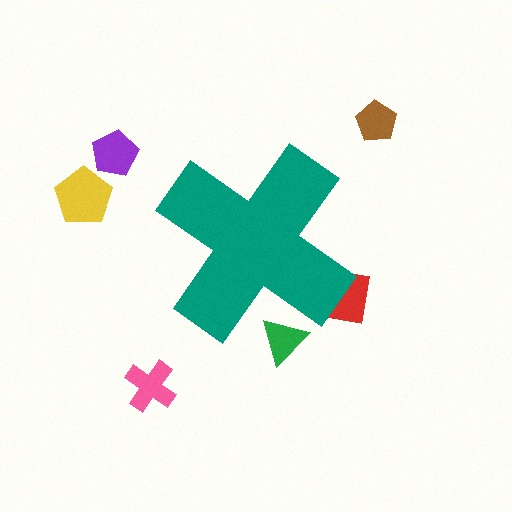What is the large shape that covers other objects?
A teal cross.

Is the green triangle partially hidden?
Yes, the green triangle is partially hidden behind the teal cross.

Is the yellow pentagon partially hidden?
No, the yellow pentagon is fully visible.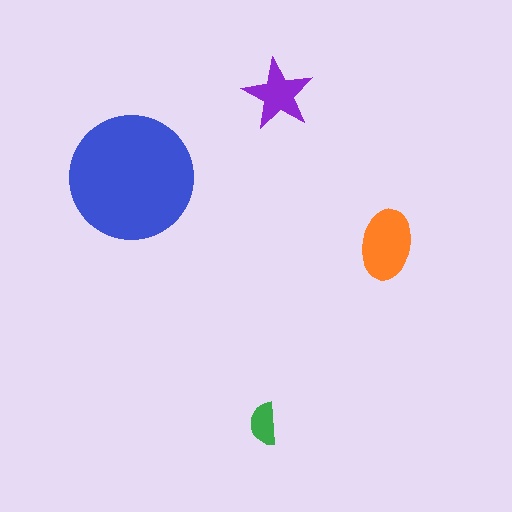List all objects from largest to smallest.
The blue circle, the orange ellipse, the purple star, the green semicircle.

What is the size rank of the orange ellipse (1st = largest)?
2nd.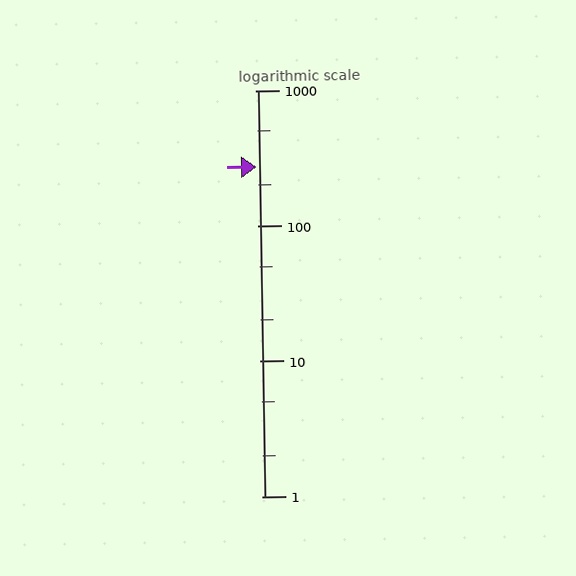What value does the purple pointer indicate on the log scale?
The pointer indicates approximately 270.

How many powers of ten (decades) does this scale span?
The scale spans 3 decades, from 1 to 1000.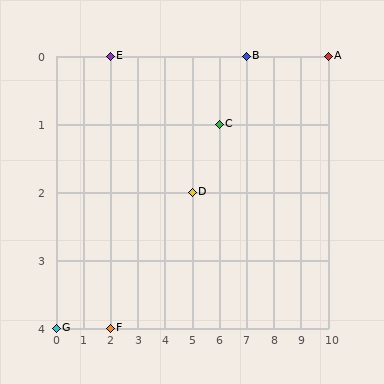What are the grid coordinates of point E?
Point E is at grid coordinates (2, 0).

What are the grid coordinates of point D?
Point D is at grid coordinates (5, 2).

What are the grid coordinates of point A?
Point A is at grid coordinates (10, 0).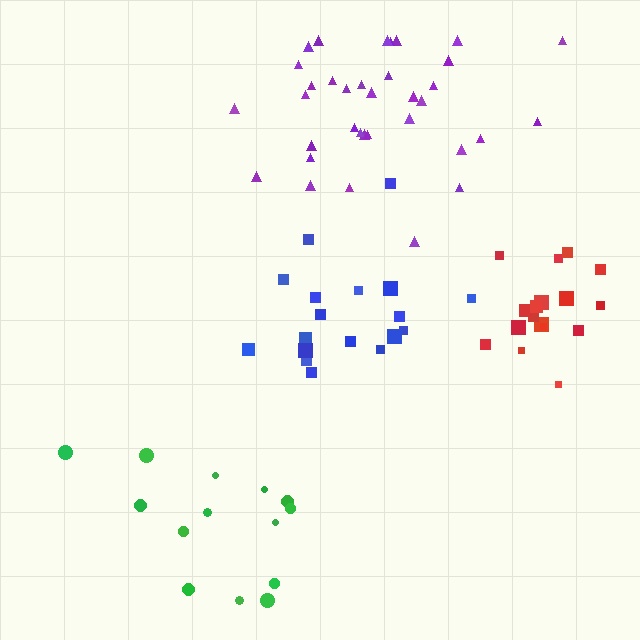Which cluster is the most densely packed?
Red.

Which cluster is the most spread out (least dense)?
Green.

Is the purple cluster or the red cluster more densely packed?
Red.